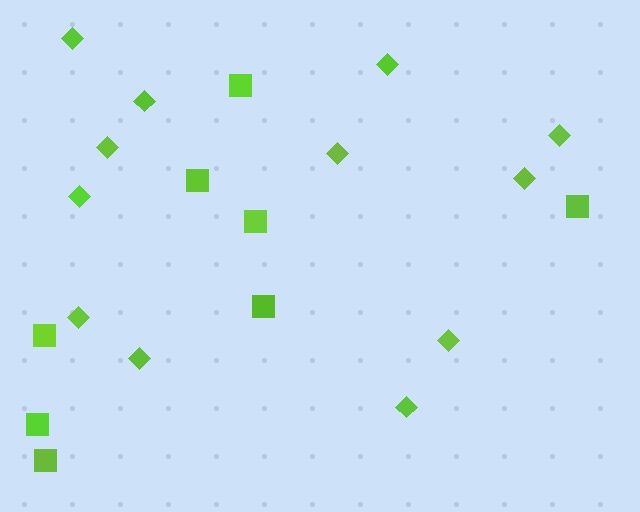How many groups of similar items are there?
There are 2 groups: one group of squares (8) and one group of diamonds (12).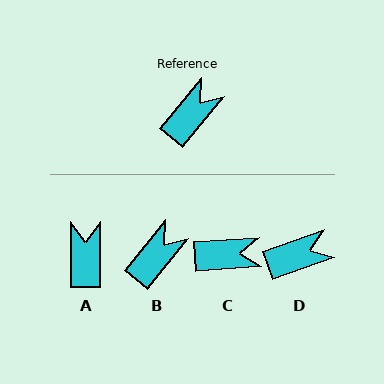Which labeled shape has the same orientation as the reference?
B.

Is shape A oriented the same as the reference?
No, it is off by about 39 degrees.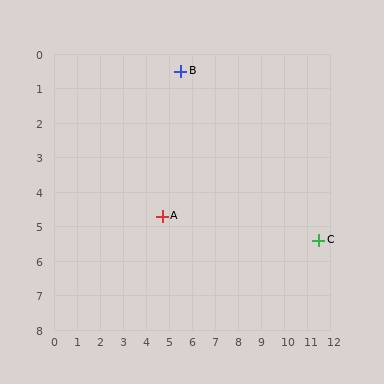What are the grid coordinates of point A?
Point A is at approximately (4.7, 4.7).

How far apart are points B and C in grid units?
Points B and C are about 7.7 grid units apart.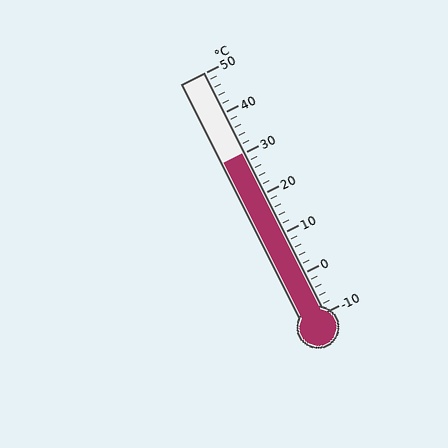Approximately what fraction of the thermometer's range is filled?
The thermometer is filled to approximately 65% of its range.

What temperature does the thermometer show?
The thermometer shows approximately 30°C.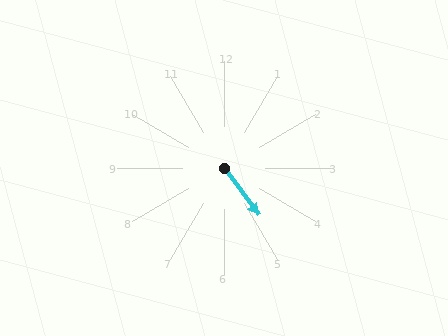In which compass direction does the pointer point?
Southeast.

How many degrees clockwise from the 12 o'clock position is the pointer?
Approximately 144 degrees.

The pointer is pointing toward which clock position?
Roughly 5 o'clock.